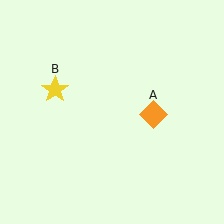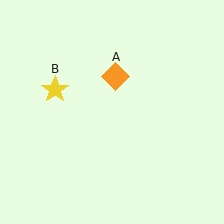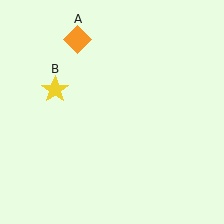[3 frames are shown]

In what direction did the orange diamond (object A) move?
The orange diamond (object A) moved up and to the left.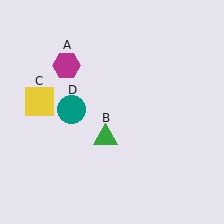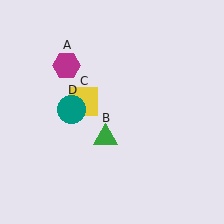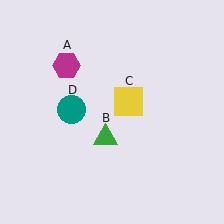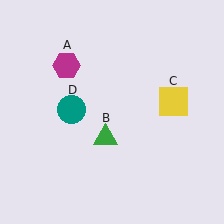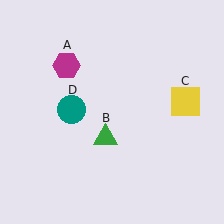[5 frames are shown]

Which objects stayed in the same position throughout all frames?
Magenta hexagon (object A) and green triangle (object B) and teal circle (object D) remained stationary.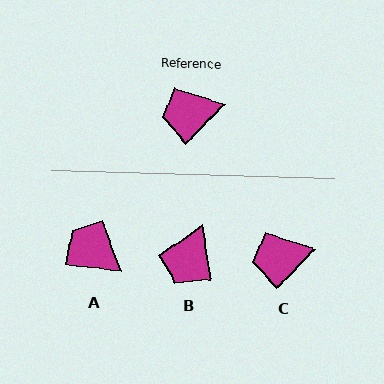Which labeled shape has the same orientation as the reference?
C.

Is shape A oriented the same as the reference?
No, it is off by about 52 degrees.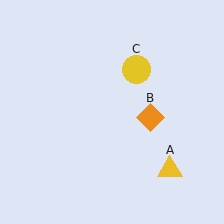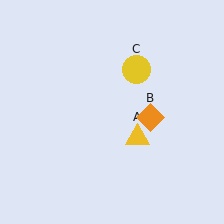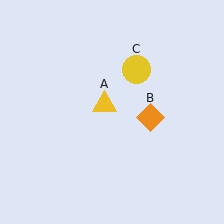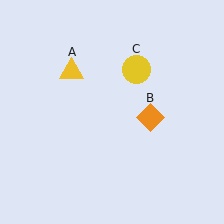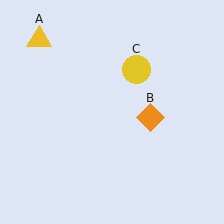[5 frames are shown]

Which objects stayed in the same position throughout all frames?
Orange diamond (object B) and yellow circle (object C) remained stationary.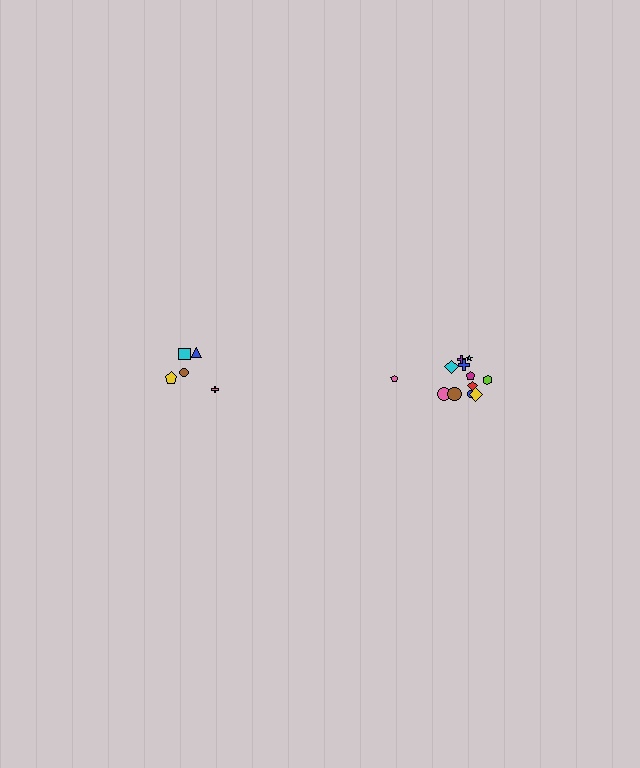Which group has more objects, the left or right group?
The right group.